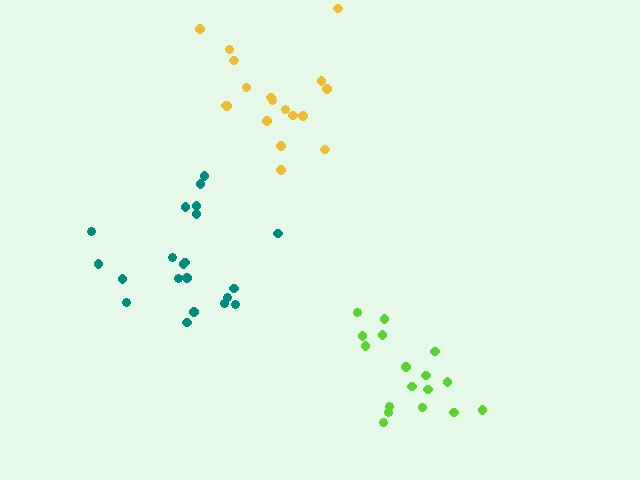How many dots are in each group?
Group 1: 21 dots, Group 2: 17 dots, Group 3: 18 dots (56 total).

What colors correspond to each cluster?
The clusters are colored: teal, lime, yellow.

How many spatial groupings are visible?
There are 3 spatial groupings.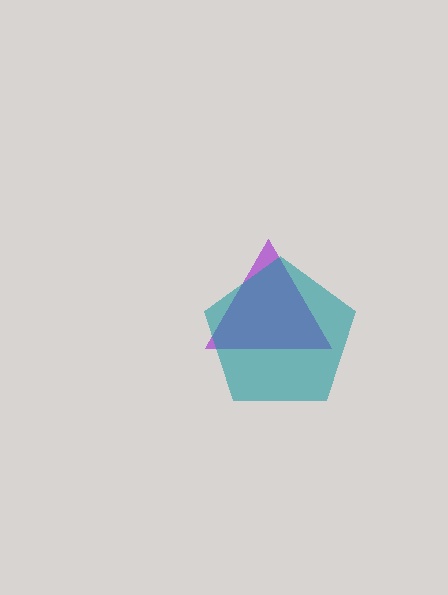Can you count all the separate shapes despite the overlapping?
Yes, there are 2 separate shapes.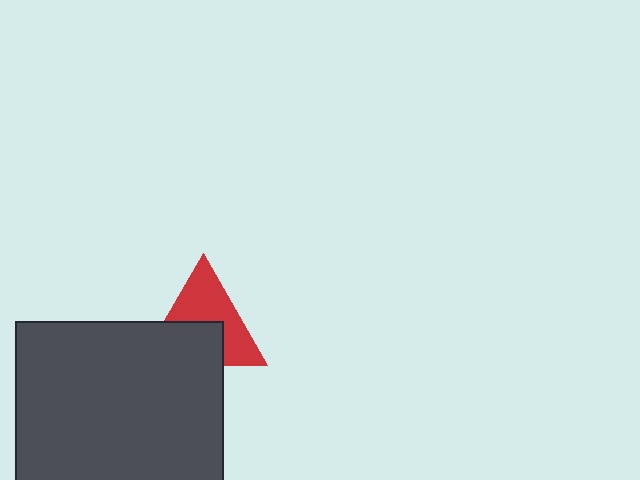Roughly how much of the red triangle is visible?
About half of it is visible (roughly 56%).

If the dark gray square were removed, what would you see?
You would see the complete red triangle.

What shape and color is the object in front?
The object in front is a dark gray square.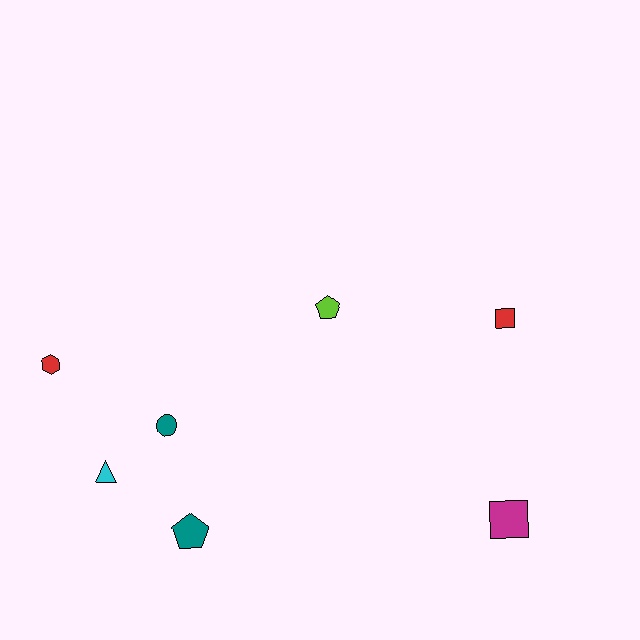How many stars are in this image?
There are no stars.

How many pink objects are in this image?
There are no pink objects.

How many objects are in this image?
There are 7 objects.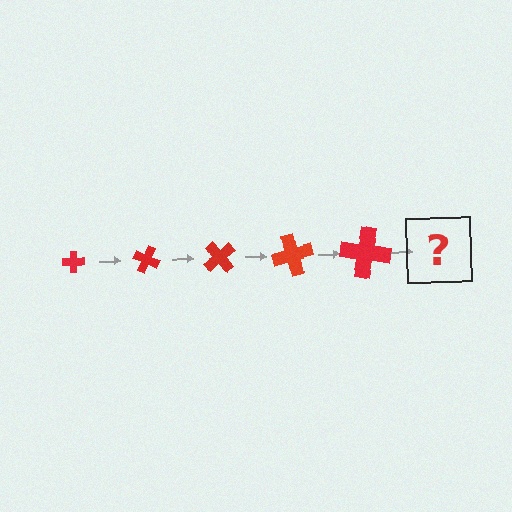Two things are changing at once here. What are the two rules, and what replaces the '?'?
The two rules are that the cross grows larger each step and it rotates 25 degrees each step. The '?' should be a cross, larger than the previous one and rotated 125 degrees from the start.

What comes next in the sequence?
The next element should be a cross, larger than the previous one and rotated 125 degrees from the start.